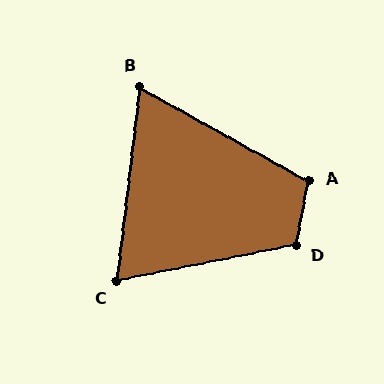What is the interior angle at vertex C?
Approximately 72 degrees (acute).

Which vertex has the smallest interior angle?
B, at approximately 68 degrees.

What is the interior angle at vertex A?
Approximately 108 degrees (obtuse).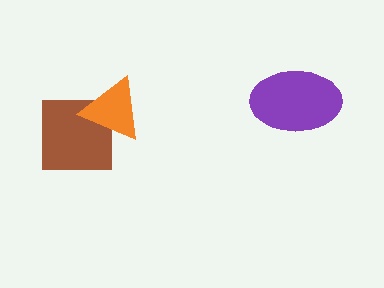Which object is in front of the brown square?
The orange triangle is in front of the brown square.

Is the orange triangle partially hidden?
No, no other shape covers it.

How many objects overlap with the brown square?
1 object overlaps with the brown square.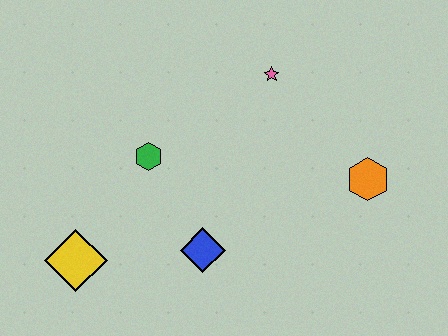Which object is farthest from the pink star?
The yellow diamond is farthest from the pink star.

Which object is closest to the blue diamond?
The green hexagon is closest to the blue diamond.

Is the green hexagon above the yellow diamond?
Yes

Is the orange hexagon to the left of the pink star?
No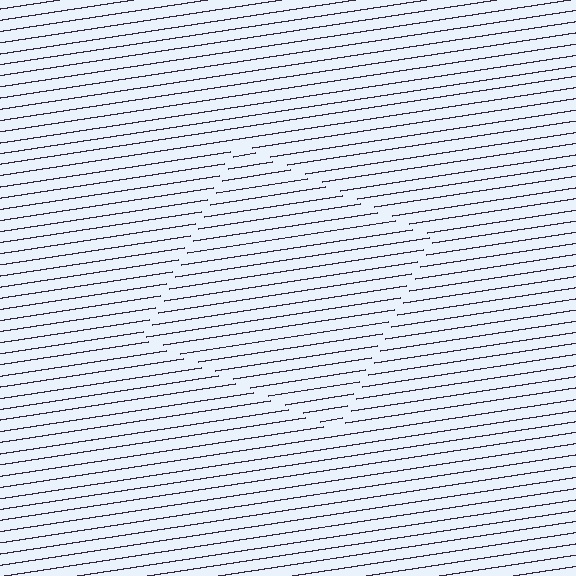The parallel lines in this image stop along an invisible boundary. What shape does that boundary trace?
An illusory square. The interior of the shape contains the same grating, shifted by half a period — the contour is defined by the phase discontinuity where line-ends from the inner and outer gratings abut.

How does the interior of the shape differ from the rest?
The interior of the shape contains the same grating, shifted by half a period — the contour is defined by the phase discontinuity where line-ends from the inner and outer gratings abut.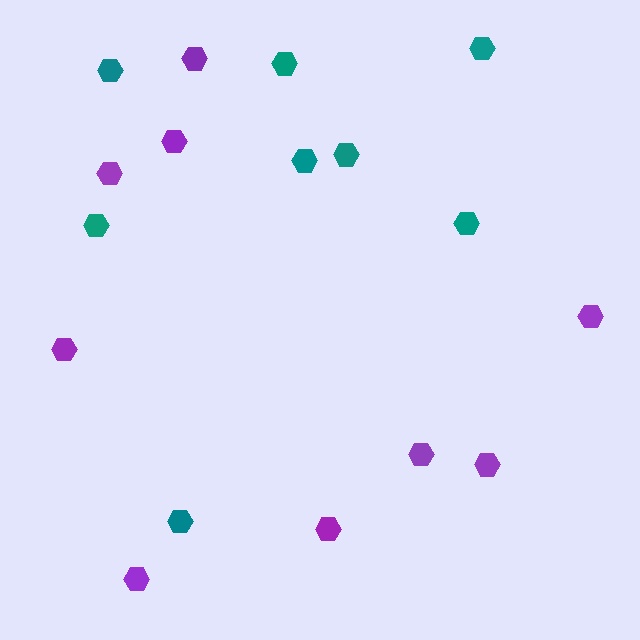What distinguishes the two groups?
There are 2 groups: one group of purple hexagons (9) and one group of teal hexagons (8).